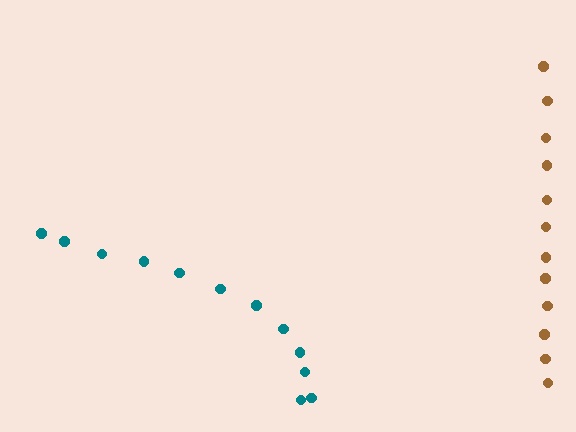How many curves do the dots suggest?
There are 2 distinct paths.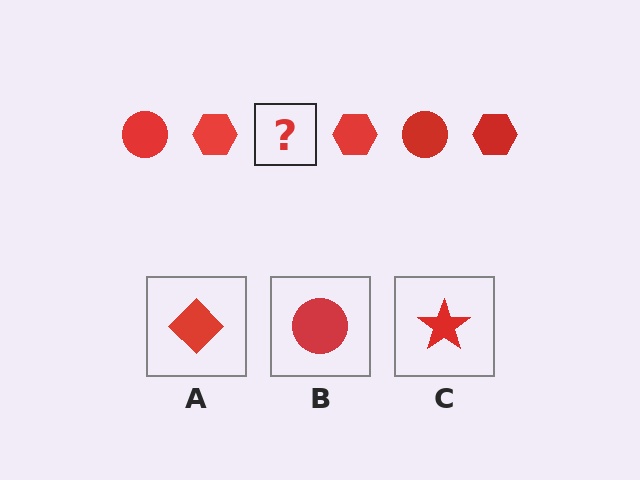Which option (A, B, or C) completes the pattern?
B.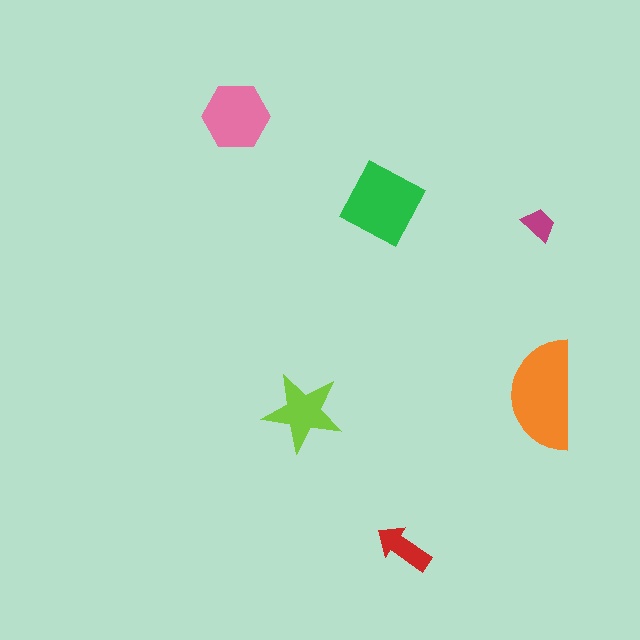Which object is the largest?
The orange semicircle.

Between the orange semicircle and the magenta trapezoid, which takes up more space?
The orange semicircle.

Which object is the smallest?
The magenta trapezoid.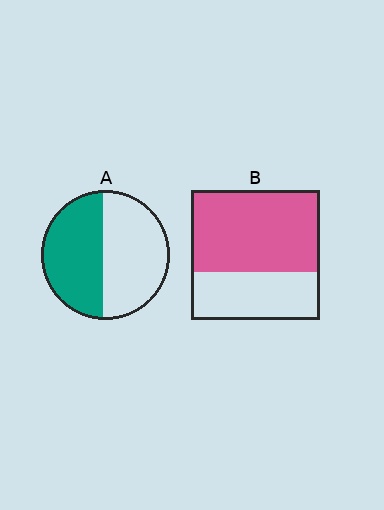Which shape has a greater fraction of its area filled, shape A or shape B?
Shape B.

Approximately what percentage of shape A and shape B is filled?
A is approximately 50% and B is approximately 65%.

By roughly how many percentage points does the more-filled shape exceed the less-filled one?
By roughly 15 percentage points (B over A).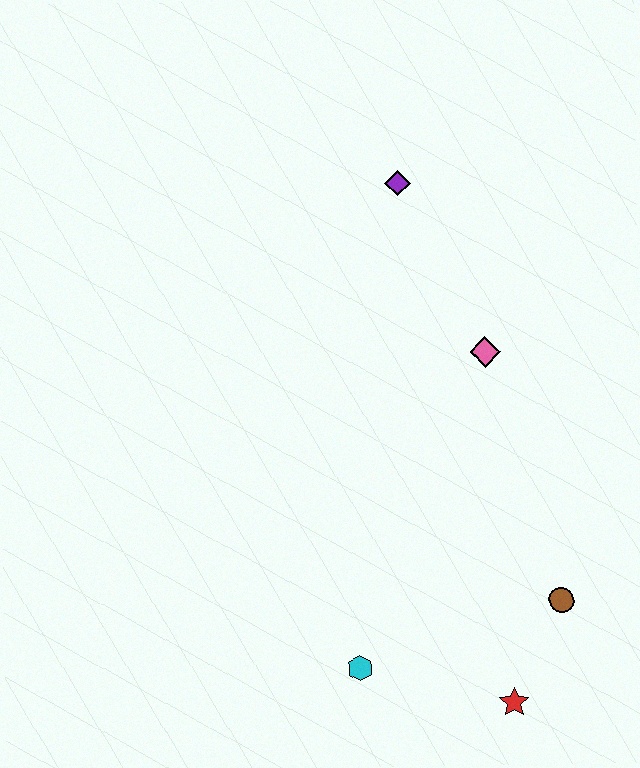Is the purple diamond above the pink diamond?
Yes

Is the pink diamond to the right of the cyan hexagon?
Yes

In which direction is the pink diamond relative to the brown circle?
The pink diamond is above the brown circle.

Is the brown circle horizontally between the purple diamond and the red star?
No